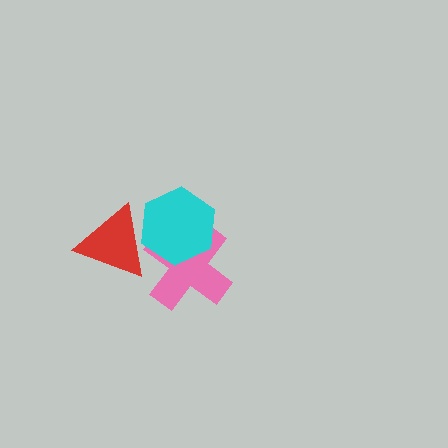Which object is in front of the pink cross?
The cyan hexagon is in front of the pink cross.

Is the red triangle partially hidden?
Yes, it is partially covered by another shape.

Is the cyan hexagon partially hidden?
No, no other shape covers it.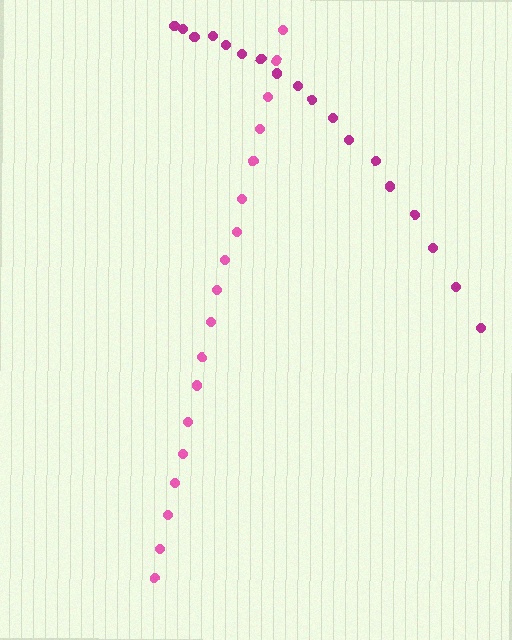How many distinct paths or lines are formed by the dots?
There are 2 distinct paths.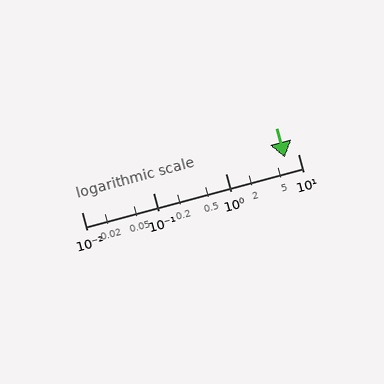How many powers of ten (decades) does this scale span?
The scale spans 3 decades, from 0.01 to 10.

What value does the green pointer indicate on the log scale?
The pointer indicates approximately 6.5.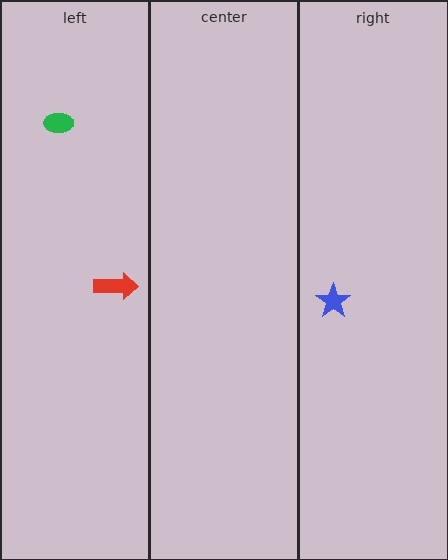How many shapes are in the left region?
2.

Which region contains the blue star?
The right region.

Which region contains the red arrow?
The left region.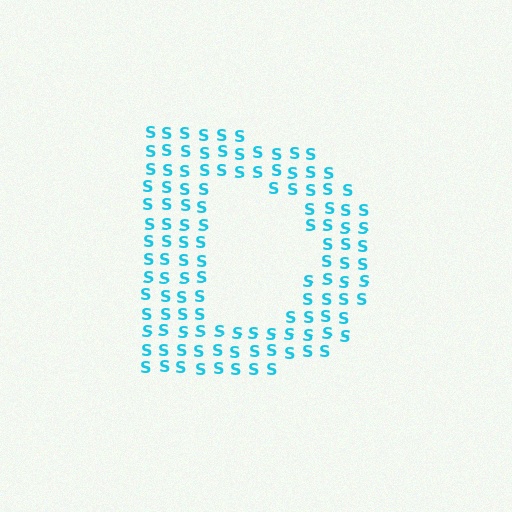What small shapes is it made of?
It is made of small letter S's.